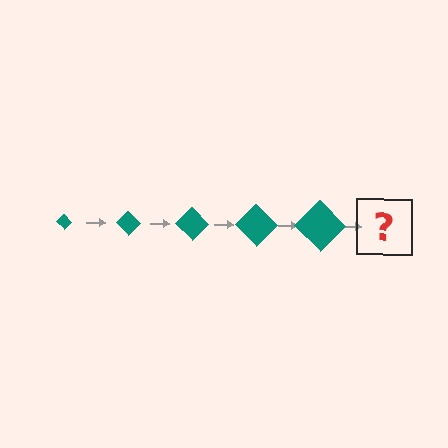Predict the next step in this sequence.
The next step is a teal diamond, larger than the previous one.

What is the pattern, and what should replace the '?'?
The pattern is that the diamond gets progressively larger each step. The '?' should be a teal diamond, larger than the previous one.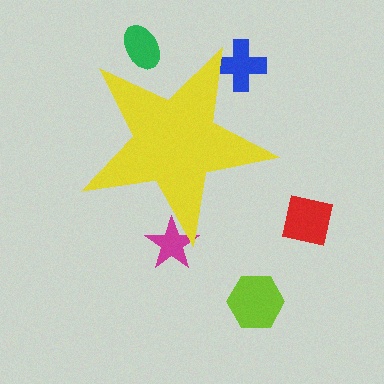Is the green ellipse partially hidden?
Yes, the green ellipse is partially hidden behind the yellow star.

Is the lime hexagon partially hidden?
No, the lime hexagon is fully visible.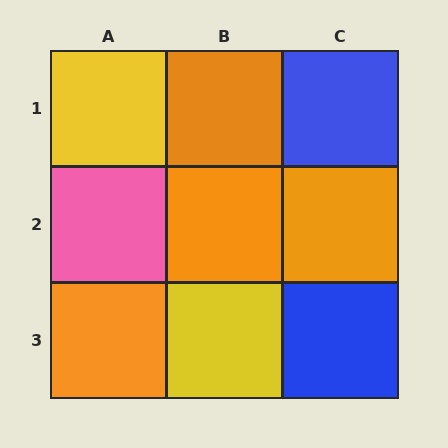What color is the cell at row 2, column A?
Pink.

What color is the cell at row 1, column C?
Blue.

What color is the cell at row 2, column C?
Orange.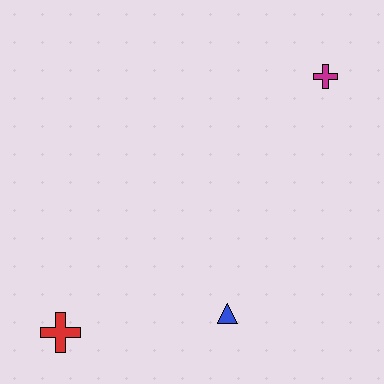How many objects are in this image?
There are 3 objects.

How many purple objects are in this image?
There are no purple objects.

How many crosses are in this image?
There are 2 crosses.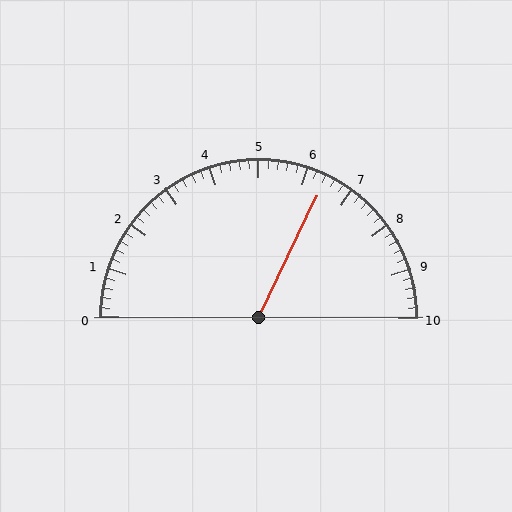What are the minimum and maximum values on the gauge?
The gauge ranges from 0 to 10.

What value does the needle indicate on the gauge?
The needle indicates approximately 6.4.